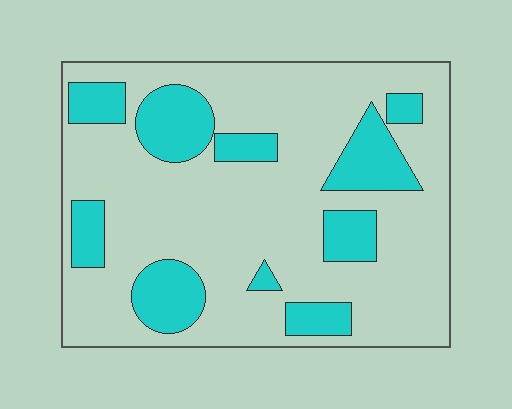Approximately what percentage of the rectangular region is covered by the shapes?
Approximately 25%.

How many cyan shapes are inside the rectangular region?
10.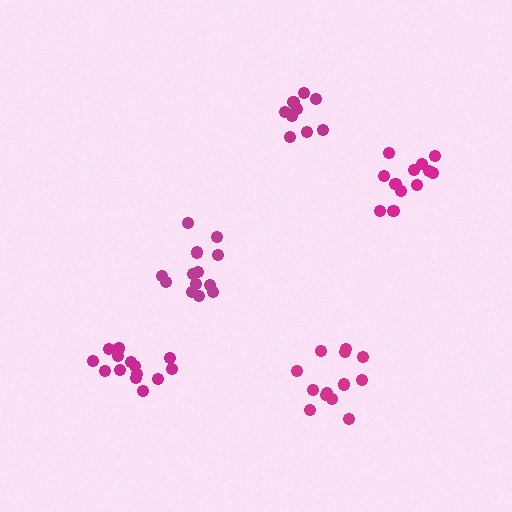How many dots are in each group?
Group 1: 13 dots, Group 2: 14 dots, Group 3: 14 dots, Group 4: 10 dots, Group 5: 13 dots (64 total).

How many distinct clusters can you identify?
There are 5 distinct clusters.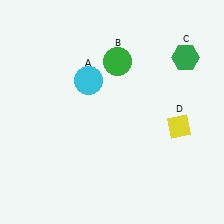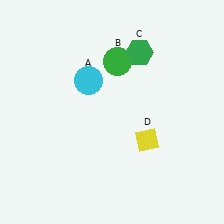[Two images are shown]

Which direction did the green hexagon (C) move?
The green hexagon (C) moved left.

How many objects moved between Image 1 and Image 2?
2 objects moved between the two images.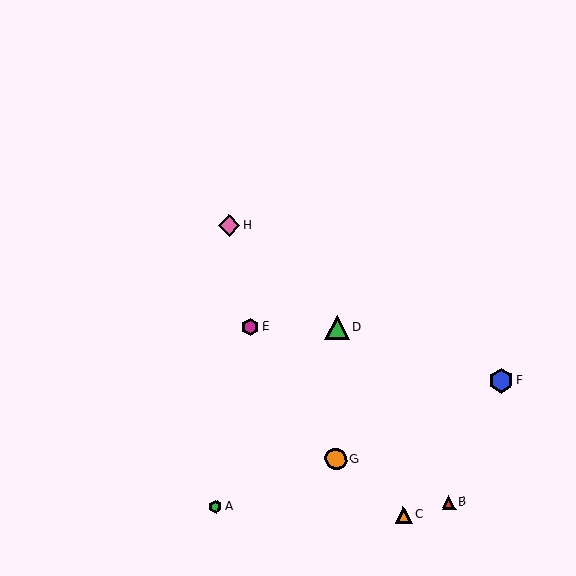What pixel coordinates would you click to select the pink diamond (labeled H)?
Click at (229, 225) to select the pink diamond H.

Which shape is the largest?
The green triangle (labeled D) is the largest.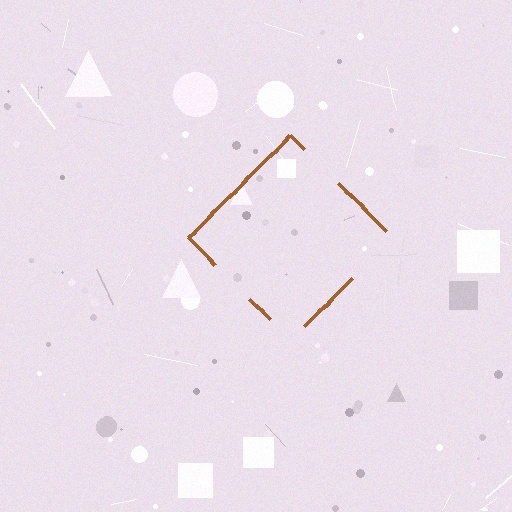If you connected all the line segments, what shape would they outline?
They would outline a diamond.